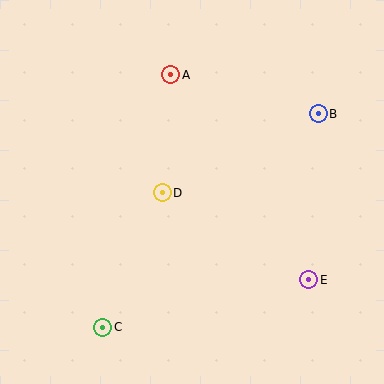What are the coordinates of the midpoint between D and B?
The midpoint between D and B is at (240, 153).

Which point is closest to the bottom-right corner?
Point E is closest to the bottom-right corner.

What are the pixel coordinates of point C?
Point C is at (103, 327).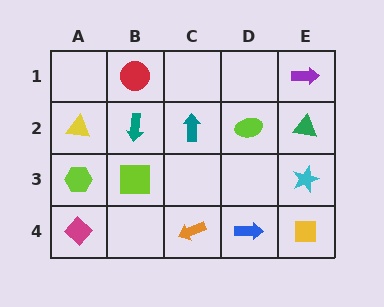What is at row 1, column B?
A red circle.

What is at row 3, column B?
A lime square.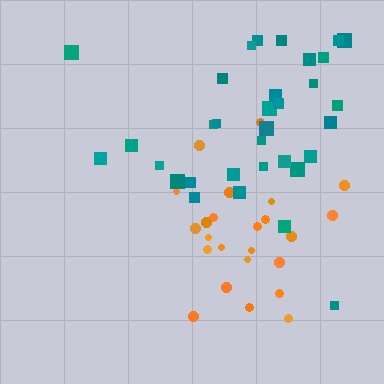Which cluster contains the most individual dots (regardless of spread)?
Teal (33).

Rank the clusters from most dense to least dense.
orange, teal.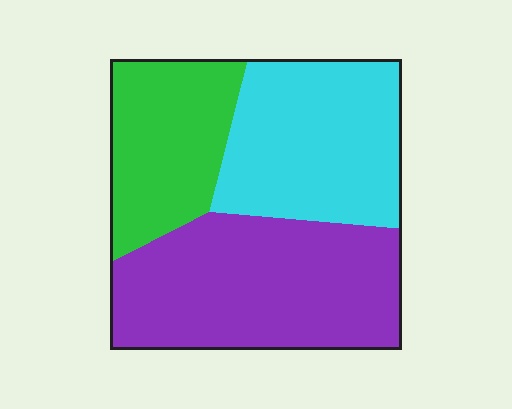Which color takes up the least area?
Green, at roughly 25%.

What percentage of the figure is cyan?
Cyan covers about 35% of the figure.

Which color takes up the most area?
Purple, at roughly 45%.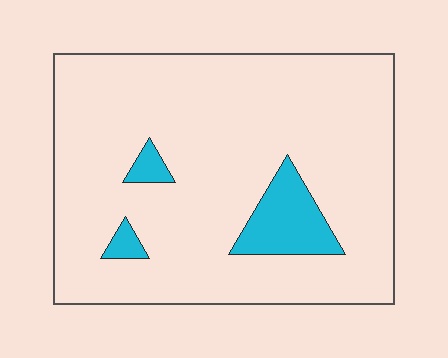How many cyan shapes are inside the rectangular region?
3.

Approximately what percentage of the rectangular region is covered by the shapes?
Approximately 10%.